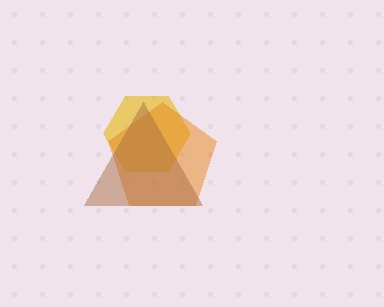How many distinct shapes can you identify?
There are 3 distinct shapes: a yellow hexagon, an orange pentagon, a brown triangle.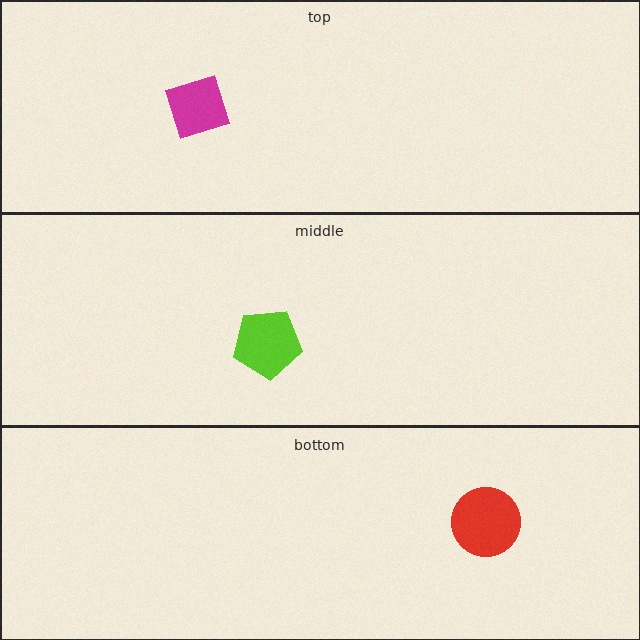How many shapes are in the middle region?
1.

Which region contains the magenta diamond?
The top region.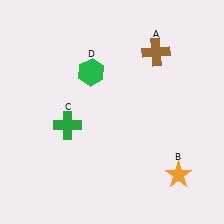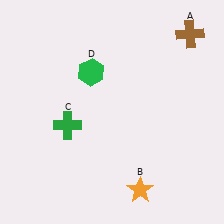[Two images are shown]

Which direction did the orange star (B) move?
The orange star (B) moved left.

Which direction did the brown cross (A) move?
The brown cross (A) moved right.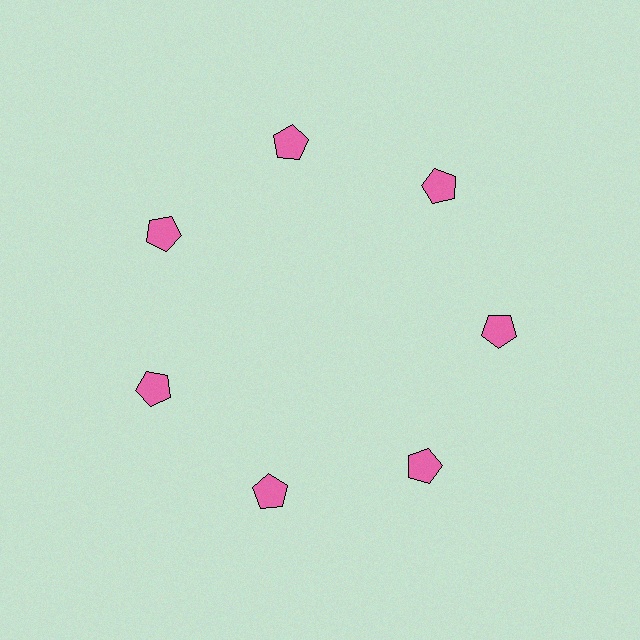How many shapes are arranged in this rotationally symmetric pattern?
There are 7 shapes, arranged in 7 groups of 1.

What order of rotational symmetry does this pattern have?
This pattern has 7-fold rotational symmetry.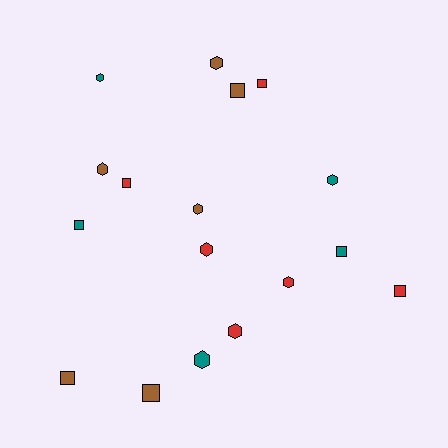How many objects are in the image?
There are 17 objects.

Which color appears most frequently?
Brown, with 6 objects.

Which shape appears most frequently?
Hexagon, with 9 objects.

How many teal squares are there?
There are 2 teal squares.